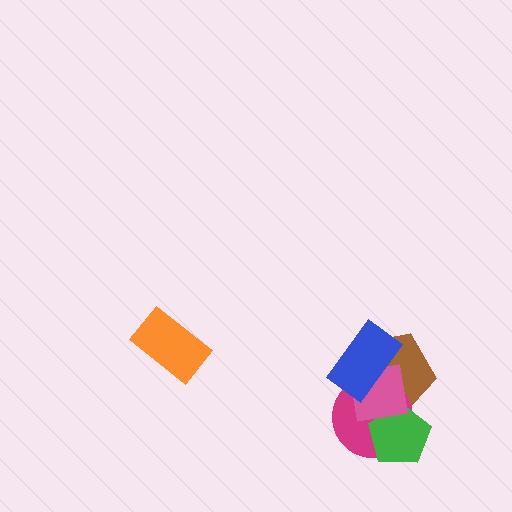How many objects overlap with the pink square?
4 objects overlap with the pink square.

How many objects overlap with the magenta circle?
4 objects overlap with the magenta circle.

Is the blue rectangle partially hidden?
No, no other shape covers it.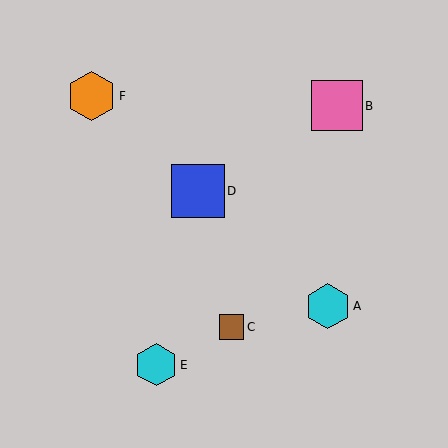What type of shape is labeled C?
Shape C is a brown square.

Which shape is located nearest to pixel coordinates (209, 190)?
The blue square (labeled D) at (198, 191) is nearest to that location.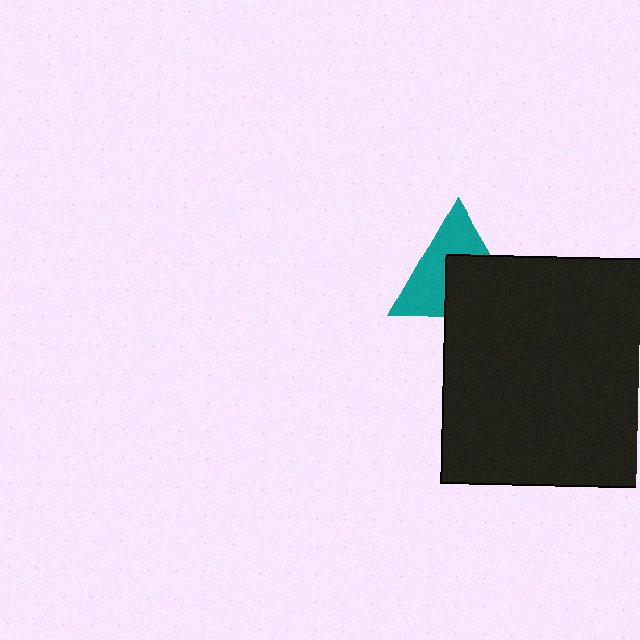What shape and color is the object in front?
The object in front is a black square.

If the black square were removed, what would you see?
You would see the complete teal triangle.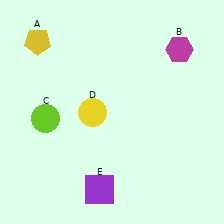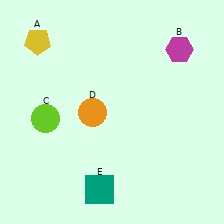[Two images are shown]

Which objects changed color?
D changed from yellow to orange. E changed from purple to teal.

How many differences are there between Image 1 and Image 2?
There are 2 differences between the two images.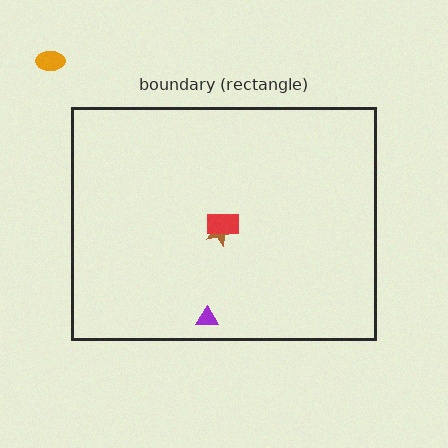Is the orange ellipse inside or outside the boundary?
Outside.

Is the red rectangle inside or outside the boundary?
Inside.